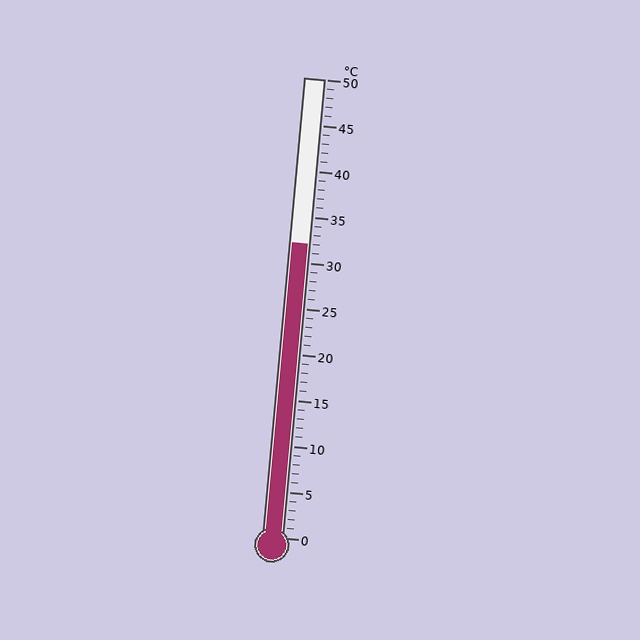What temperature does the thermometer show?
The thermometer shows approximately 32°C.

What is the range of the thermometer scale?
The thermometer scale ranges from 0°C to 50°C.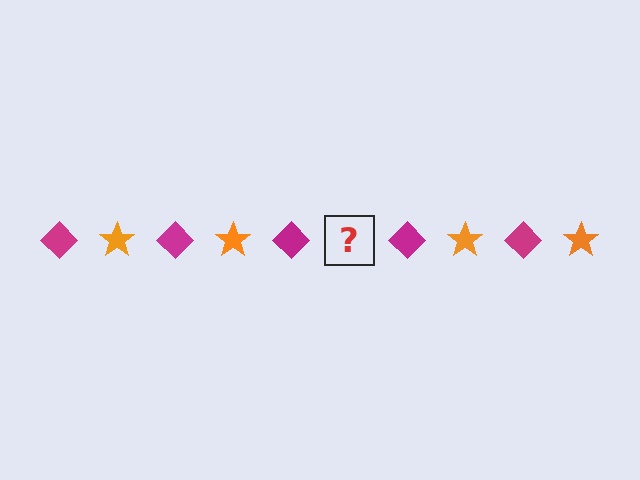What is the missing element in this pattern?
The missing element is an orange star.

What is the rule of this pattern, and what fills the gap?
The rule is that the pattern alternates between magenta diamond and orange star. The gap should be filled with an orange star.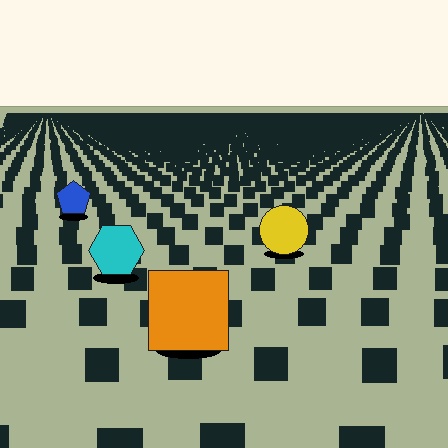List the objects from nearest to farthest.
From nearest to farthest: the orange square, the cyan hexagon, the yellow circle, the blue pentagon.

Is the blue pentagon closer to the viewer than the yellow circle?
No. The yellow circle is closer — you can tell from the texture gradient: the ground texture is coarser near it.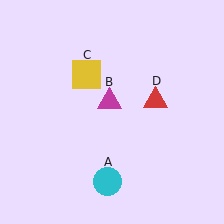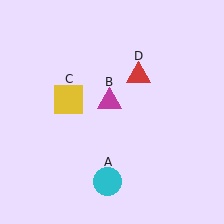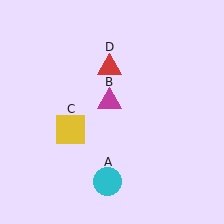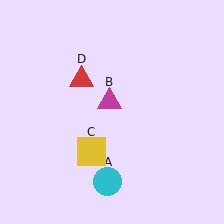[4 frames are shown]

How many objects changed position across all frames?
2 objects changed position: yellow square (object C), red triangle (object D).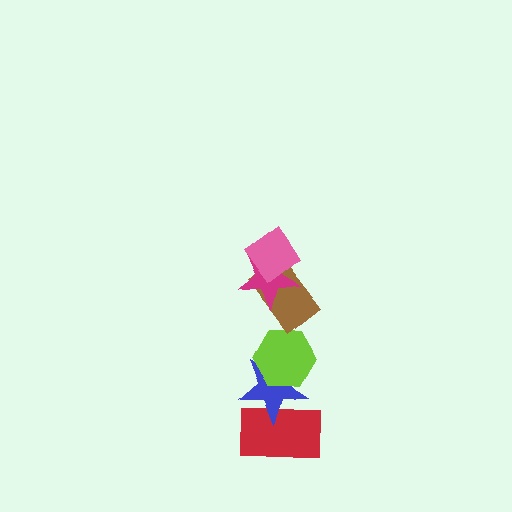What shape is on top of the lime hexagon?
The brown rectangle is on top of the lime hexagon.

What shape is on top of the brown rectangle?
The magenta star is on top of the brown rectangle.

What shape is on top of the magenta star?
The pink diamond is on top of the magenta star.